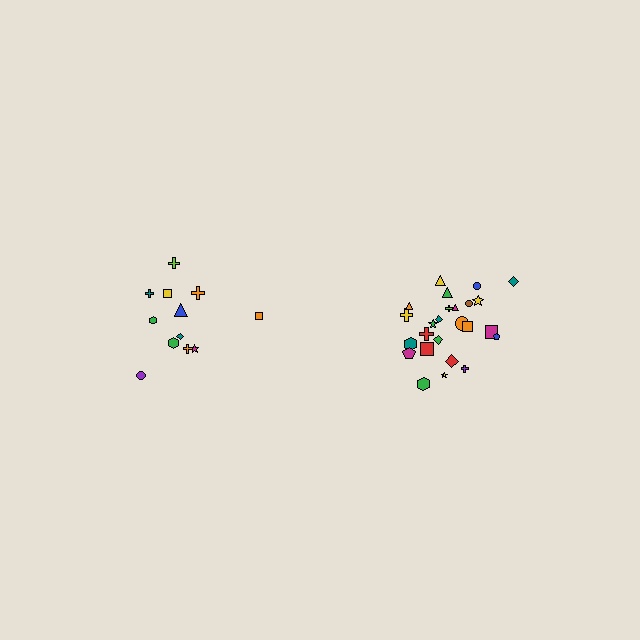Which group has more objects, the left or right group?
The right group.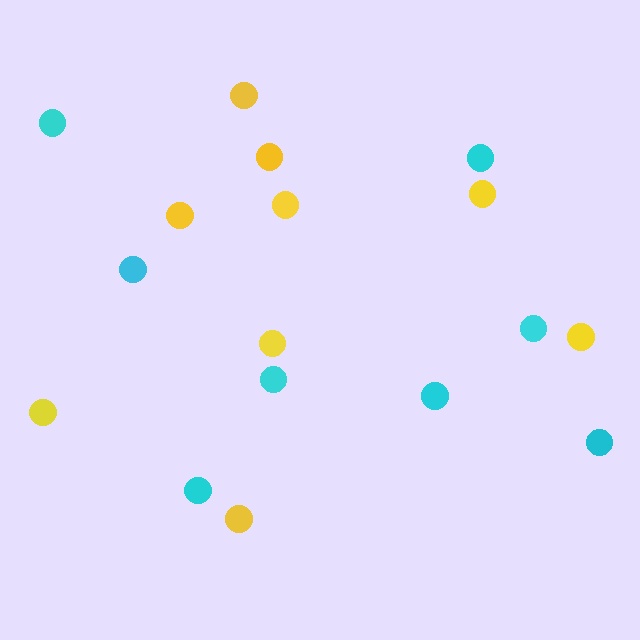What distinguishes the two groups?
There are 2 groups: one group of cyan circles (8) and one group of yellow circles (9).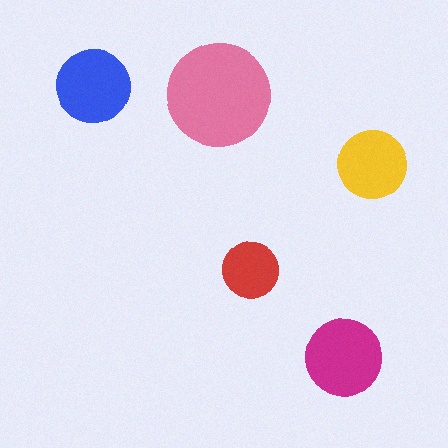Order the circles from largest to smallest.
the pink one, the magenta one, the blue one, the yellow one, the red one.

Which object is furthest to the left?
The blue circle is leftmost.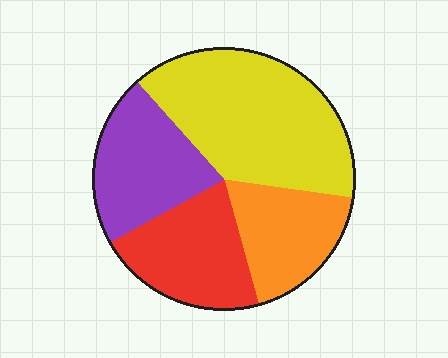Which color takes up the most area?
Yellow, at roughly 40%.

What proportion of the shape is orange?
Orange covers 18% of the shape.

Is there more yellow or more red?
Yellow.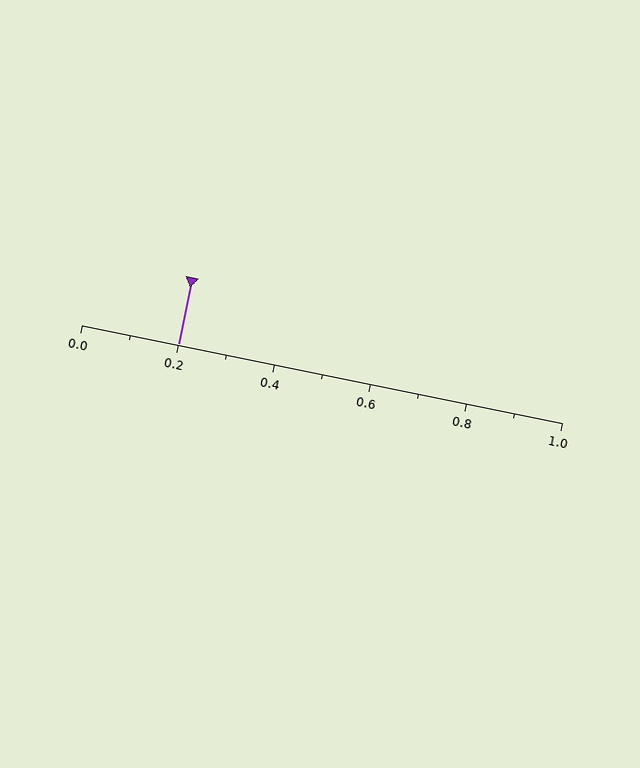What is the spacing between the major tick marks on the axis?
The major ticks are spaced 0.2 apart.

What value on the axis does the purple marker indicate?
The marker indicates approximately 0.2.